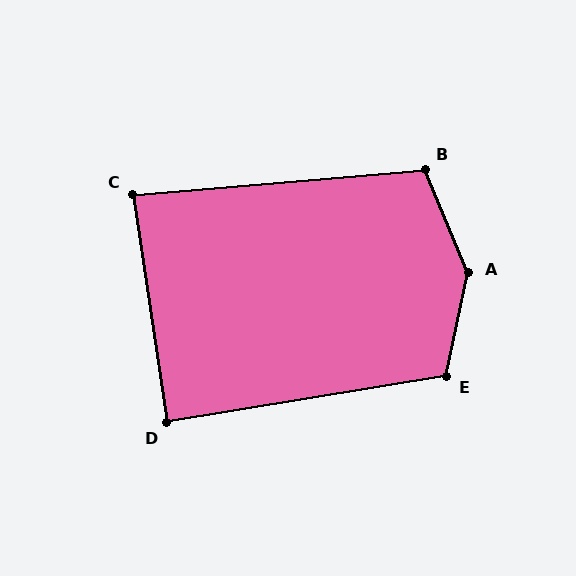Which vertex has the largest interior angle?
A, at approximately 145 degrees.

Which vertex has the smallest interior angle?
C, at approximately 87 degrees.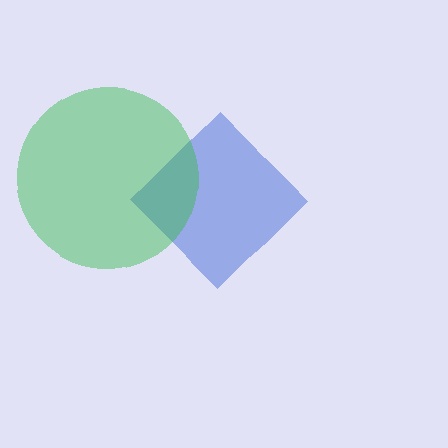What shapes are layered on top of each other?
The layered shapes are: a blue diamond, a green circle.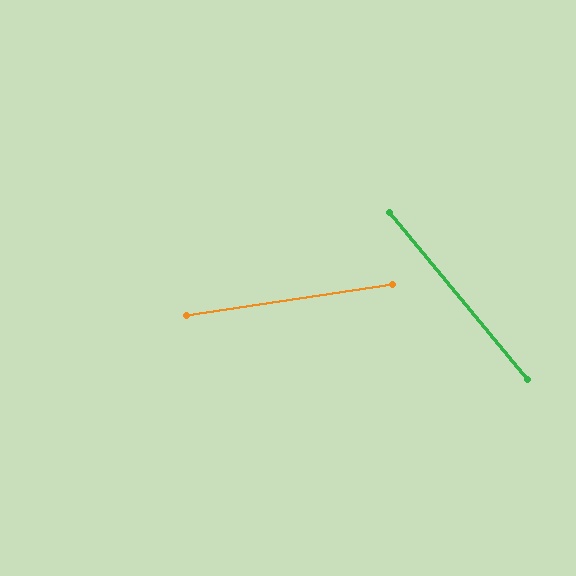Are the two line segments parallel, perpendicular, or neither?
Neither parallel nor perpendicular — they differ by about 59°.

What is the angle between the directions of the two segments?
Approximately 59 degrees.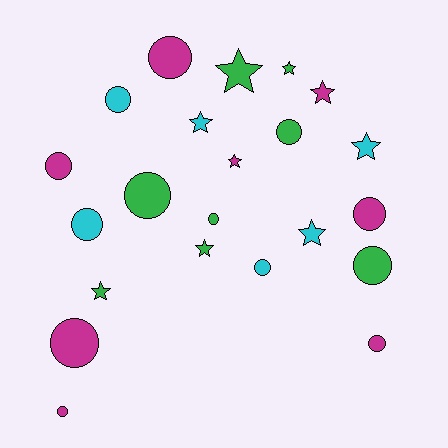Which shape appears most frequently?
Circle, with 13 objects.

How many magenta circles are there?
There are 6 magenta circles.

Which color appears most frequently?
Magenta, with 8 objects.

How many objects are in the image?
There are 22 objects.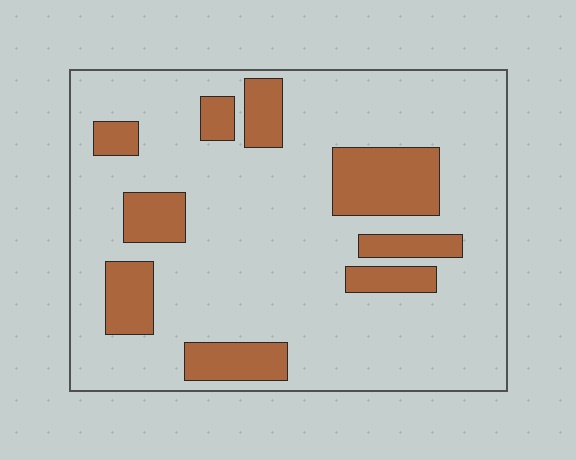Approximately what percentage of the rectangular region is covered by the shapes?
Approximately 20%.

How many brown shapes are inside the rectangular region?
9.